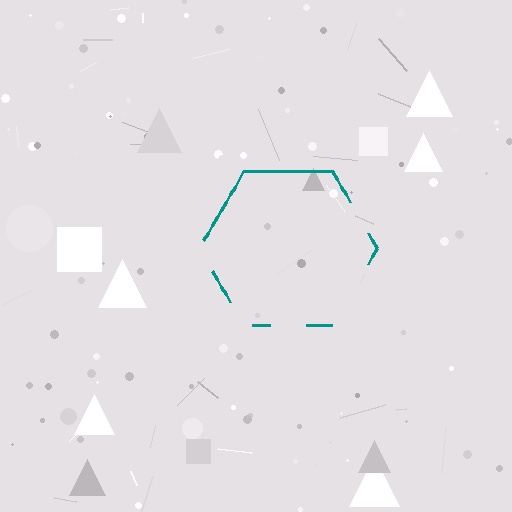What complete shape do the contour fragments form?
The contour fragments form a hexagon.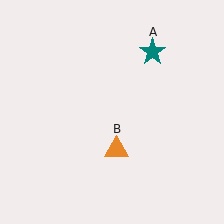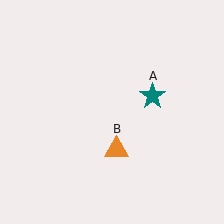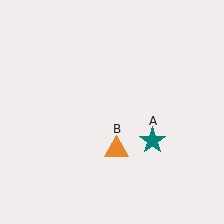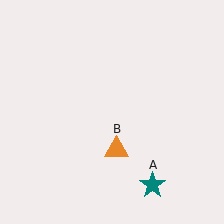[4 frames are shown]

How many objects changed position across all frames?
1 object changed position: teal star (object A).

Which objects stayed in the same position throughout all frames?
Orange triangle (object B) remained stationary.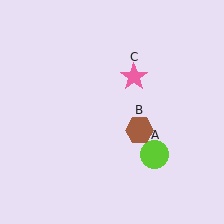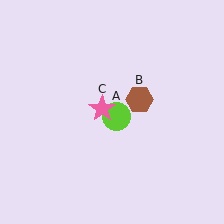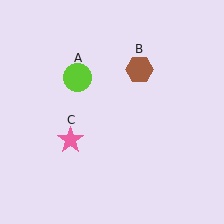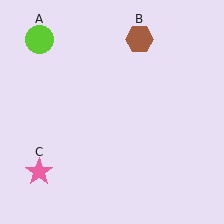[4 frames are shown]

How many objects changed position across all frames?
3 objects changed position: lime circle (object A), brown hexagon (object B), pink star (object C).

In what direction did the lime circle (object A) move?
The lime circle (object A) moved up and to the left.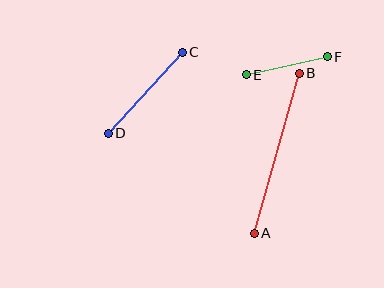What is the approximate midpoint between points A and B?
The midpoint is at approximately (277, 153) pixels.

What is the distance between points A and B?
The distance is approximately 166 pixels.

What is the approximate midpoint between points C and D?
The midpoint is at approximately (145, 93) pixels.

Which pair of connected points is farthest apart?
Points A and B are farthest apart.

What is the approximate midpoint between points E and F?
The midpoint is at approximately (287, 66) pixels.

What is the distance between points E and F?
The distance is approximately 83 pixels.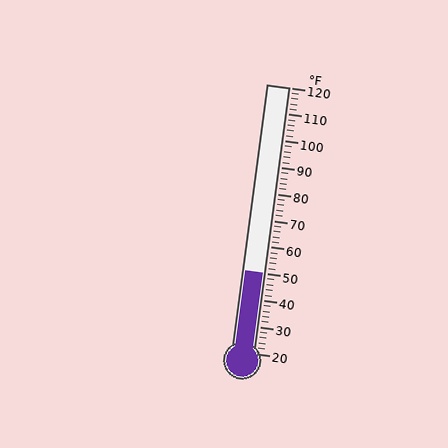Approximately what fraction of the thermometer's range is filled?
The thermometer is filled to approximately 30% of its range.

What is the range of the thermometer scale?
The thermometer scale ranges from 20°F to 120°F.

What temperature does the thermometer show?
The thermometer shows approximately 50°F.